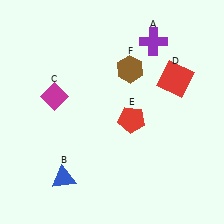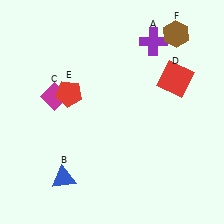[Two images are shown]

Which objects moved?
The objects that moved are: the red pentagon (E), the brown hexagon (F).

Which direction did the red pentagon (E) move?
The red pentagon (E) moved left.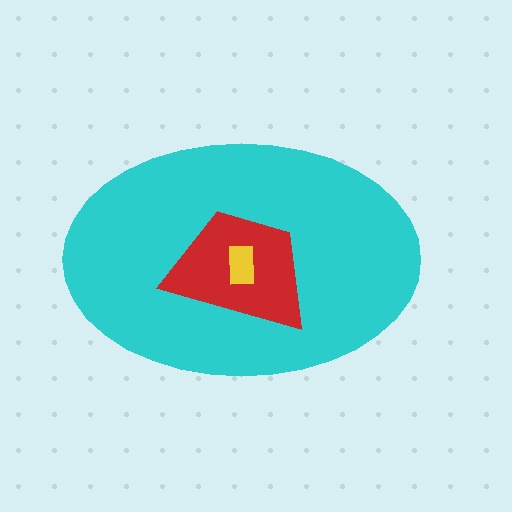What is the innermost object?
The yellow rectangle.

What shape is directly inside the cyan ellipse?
The red trapezoid.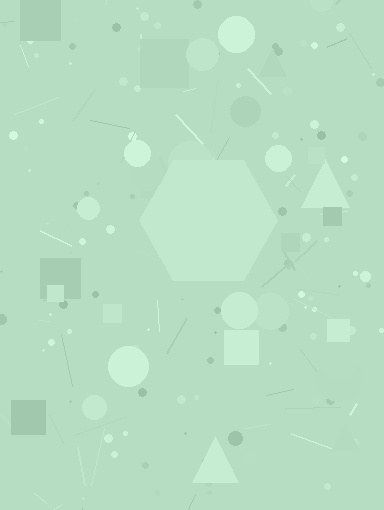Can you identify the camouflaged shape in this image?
The camouflaged shape is a hexagon.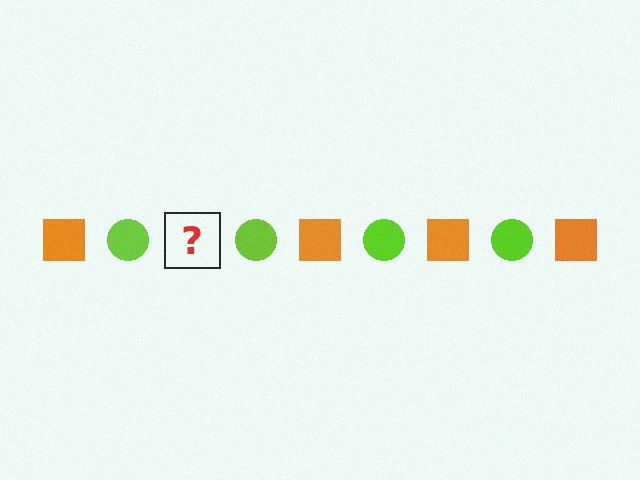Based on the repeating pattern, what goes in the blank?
The blank should be an orange square.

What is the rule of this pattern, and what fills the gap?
The rule is that the pattern alternates between orange square and lime circle. The gap should be filled with an orange square.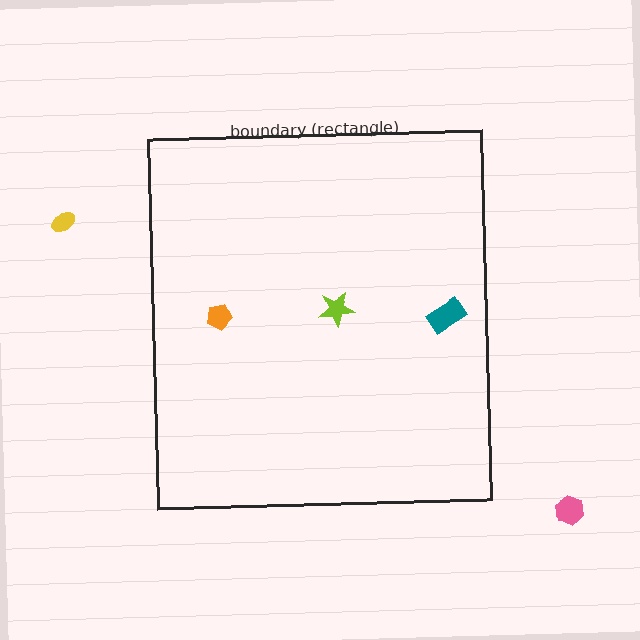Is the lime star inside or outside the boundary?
Inside.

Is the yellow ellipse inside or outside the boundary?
Outside.